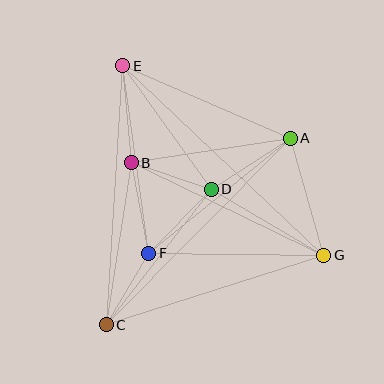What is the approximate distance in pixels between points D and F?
The distance between D and F is approximately 90 pixels.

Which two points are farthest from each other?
Points E and G are farthest from each other.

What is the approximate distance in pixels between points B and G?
The distance between B and G is approximately 214 pixels.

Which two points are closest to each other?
Points C and F are closest to each other.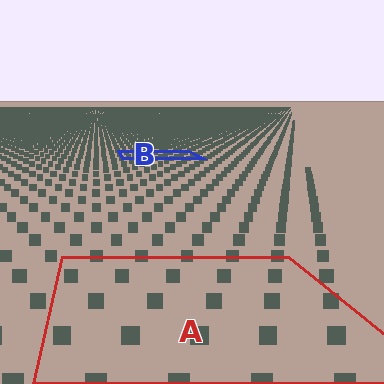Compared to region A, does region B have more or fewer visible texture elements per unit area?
Region B has more texture elements per unit area — they are packed more densely because it is farther away.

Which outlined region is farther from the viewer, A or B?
Region B is farther from the viewer — the texture elements inside it appear smaller and more densely packed.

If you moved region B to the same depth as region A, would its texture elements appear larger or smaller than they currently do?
They would appear larger. At a closer depth, the same texture elements are projected at a bigger on-screen size.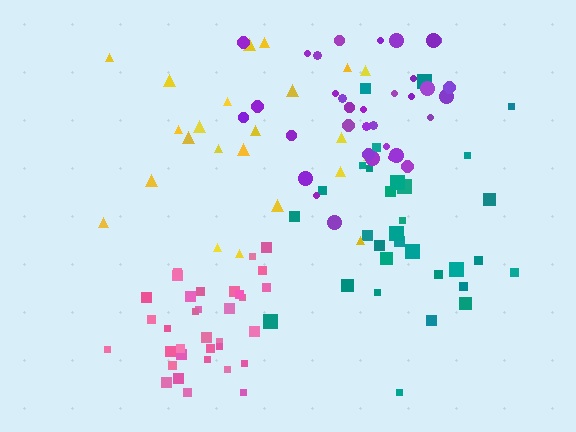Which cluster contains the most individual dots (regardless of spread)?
Purple (34).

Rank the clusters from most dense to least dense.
pink, purple, teal, yellow.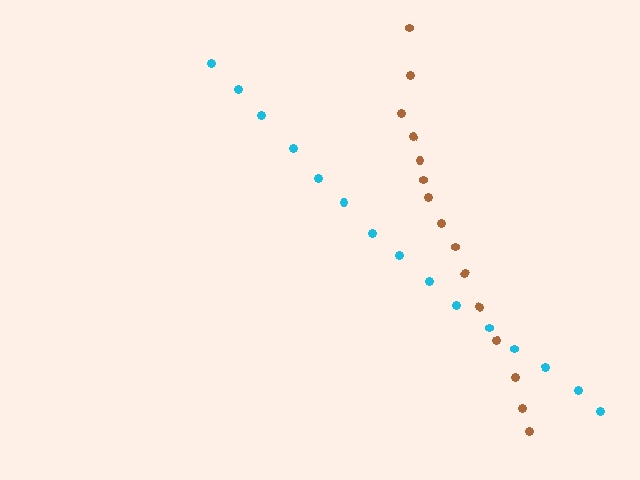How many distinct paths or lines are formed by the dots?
There are 2 distinct paths.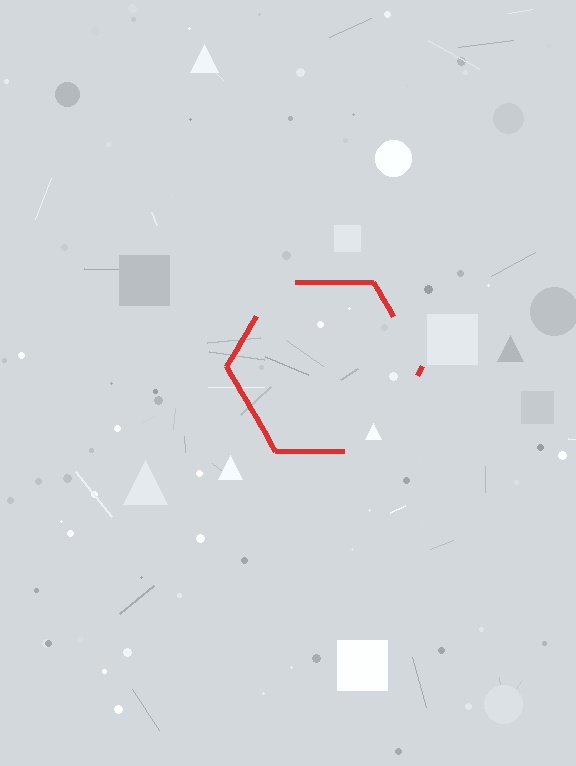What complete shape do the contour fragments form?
The contour fragments form a hexagon.